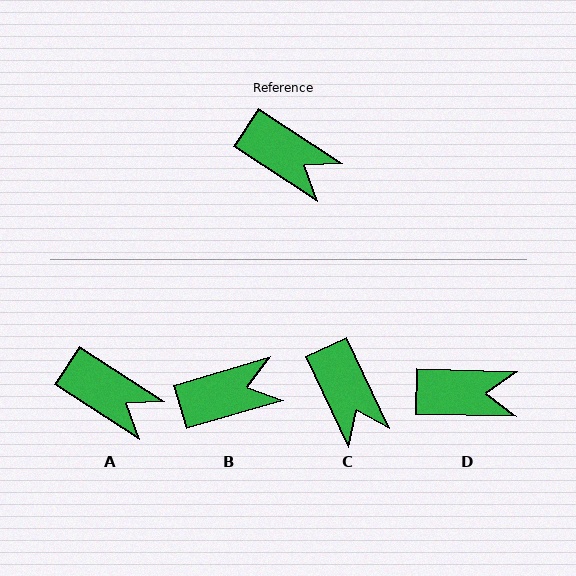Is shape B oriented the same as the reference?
No, it is off by about 49 degrees.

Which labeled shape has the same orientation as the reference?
A.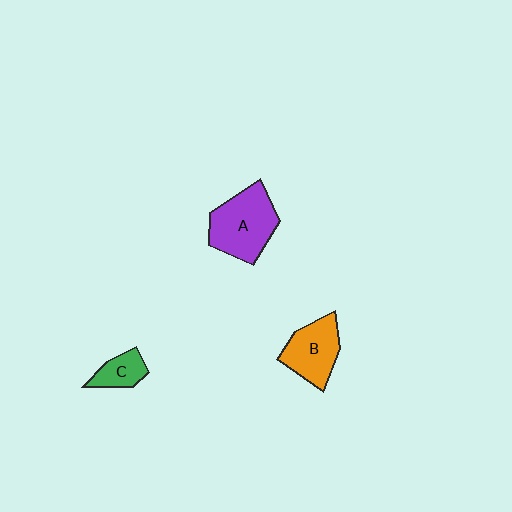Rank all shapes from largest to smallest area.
From largest to smallest: A (purple), B (orange), C (green).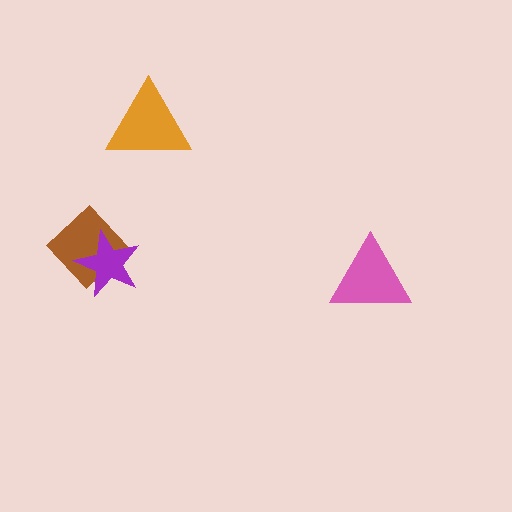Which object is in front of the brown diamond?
The purple star is in front of the brown diamond.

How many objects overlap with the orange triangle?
0 objects overlap with the orange triangle.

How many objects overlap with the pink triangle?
0 objects overlap with the pink triangle.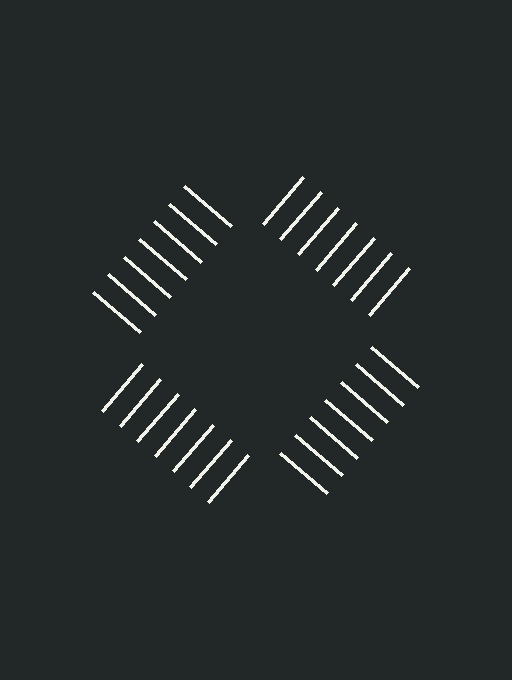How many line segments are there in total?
28 — 7 along each of the 4 edges.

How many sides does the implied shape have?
4 sides — the line-ends trace a square.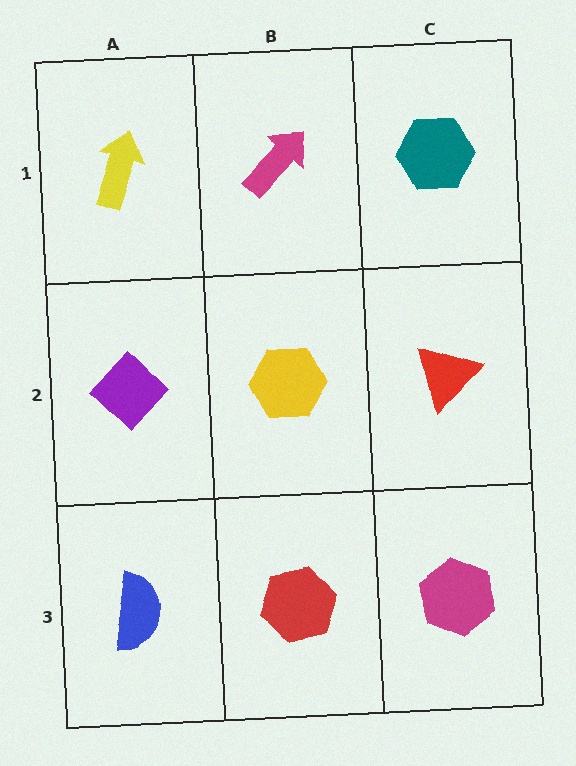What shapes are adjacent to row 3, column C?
A red triangle (row 2, column C), a red hexagon (row 3, column B).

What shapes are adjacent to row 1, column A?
A purple diamond (row 2, column A), a magenta arrow (row 1, column B).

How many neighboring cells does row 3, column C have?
2.